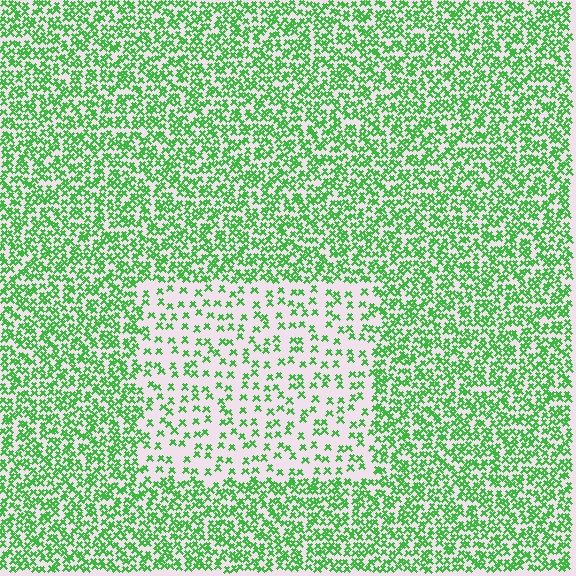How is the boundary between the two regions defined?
The boundary is defined by a change in element density (approximately 2.4x ratio). All elements are the same color, size, and shape.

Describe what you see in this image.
The image contains small green elements arranged at two different densities. A rectangle-shaped region is visible where the elements are less densely packed than the surrounding area.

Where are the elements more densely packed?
The elements are more densely packed outside the rectangle boundary.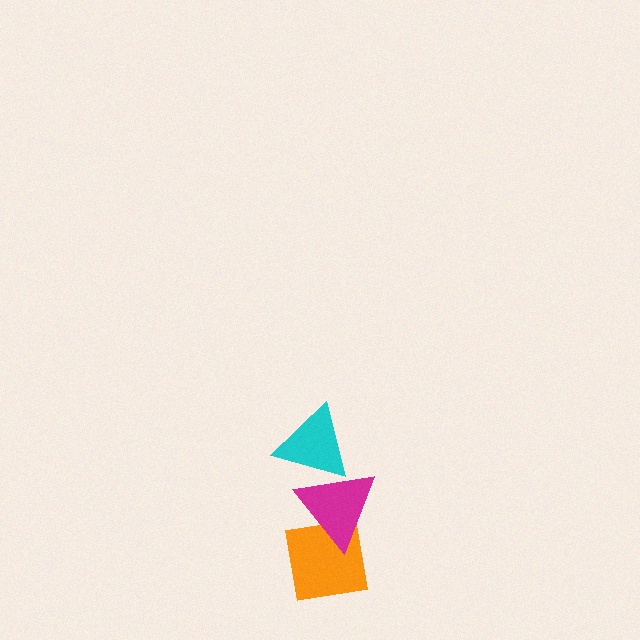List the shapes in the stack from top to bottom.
From top to bottom: the cyan triangle, the magenta triangle, the orange square.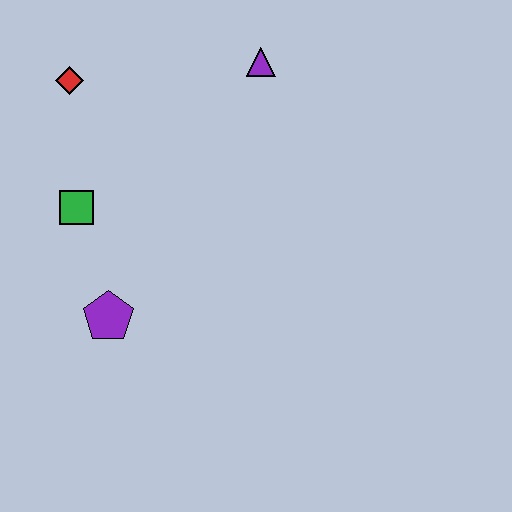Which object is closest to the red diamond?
The green square is closest to the red diamond.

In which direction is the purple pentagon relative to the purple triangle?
The purple pentagon is below the purple triangle.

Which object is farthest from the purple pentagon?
The purple triangle is farthest from the purple pentagon.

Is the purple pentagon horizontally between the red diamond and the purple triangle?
Yes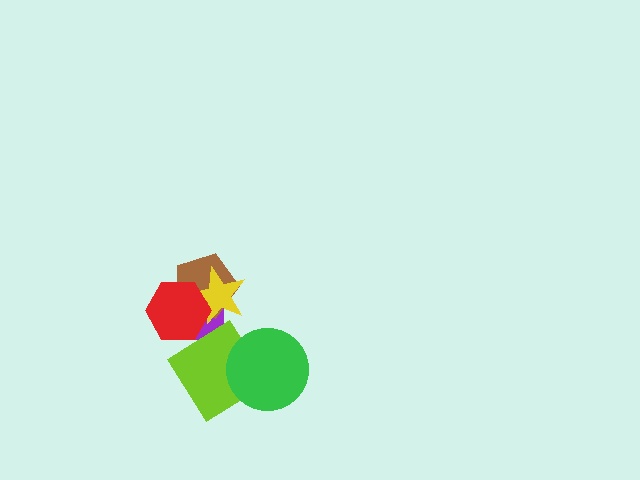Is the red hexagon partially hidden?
No, no other shape covers it.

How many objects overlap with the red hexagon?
3 objects overlap with the red hexagon.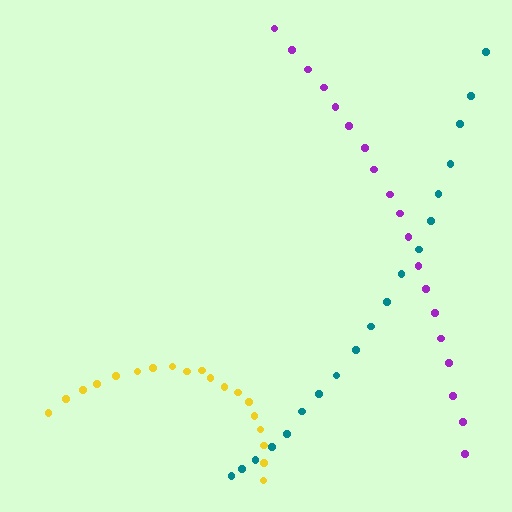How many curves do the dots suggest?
There are 3 distinct paths.